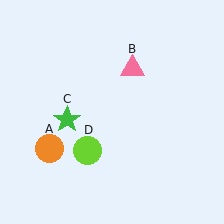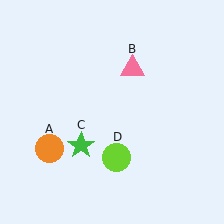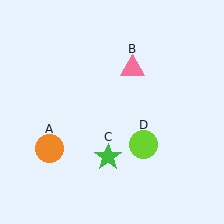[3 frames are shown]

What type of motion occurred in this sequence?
The green star (object C), lime circle (object D) rotated counterclockwise around the center of the scene.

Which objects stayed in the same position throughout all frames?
Orange circle (object A) and pink triangle (object B) remained stationary.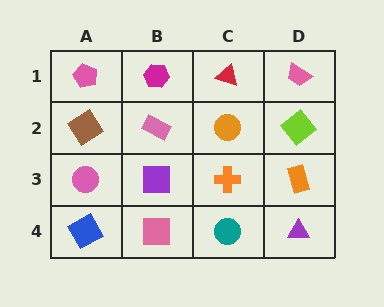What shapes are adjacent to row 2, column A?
A pink pentagon (row 1, column A), a pink circle (row 3, column A), a pink rectangle (row 2, column B).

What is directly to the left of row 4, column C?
A pink square.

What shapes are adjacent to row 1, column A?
A brown diamond (row 2, column A), a magenta hexagon (row 1, column B).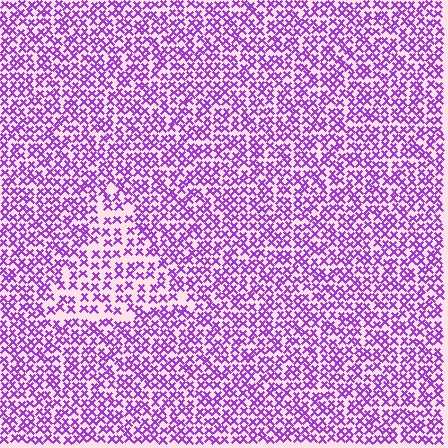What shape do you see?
I see a triangle.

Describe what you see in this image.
The image contains small purple elements arranged at two different densities. A triangle-shaped region is visible where the elements are less densely packed than the surrounding area.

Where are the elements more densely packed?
The elements are more densely packed outside the triangle boundary.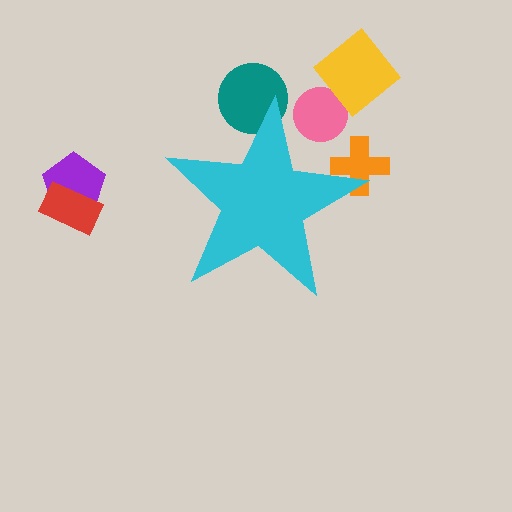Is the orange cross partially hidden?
Yes, the orange cross is partially hidden behind the cyan star.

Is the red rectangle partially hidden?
No, the red rectangle is fully visible.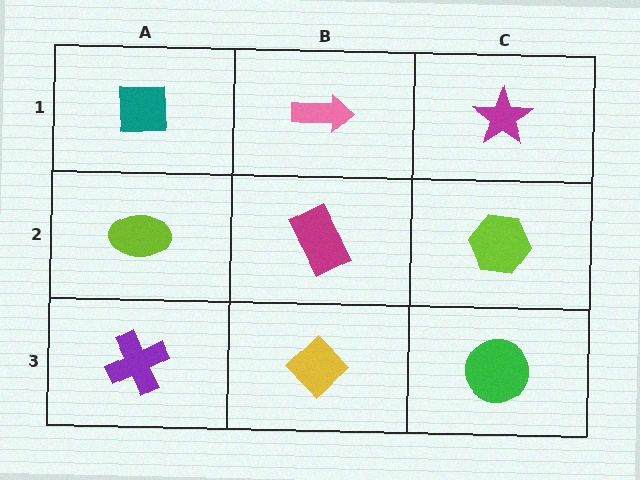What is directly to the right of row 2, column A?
A magenta rectangle.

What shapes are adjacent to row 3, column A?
A lime ellipse (row 2, column A), a yellow diamond (row 3, column B).